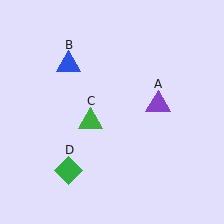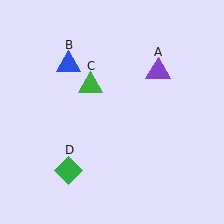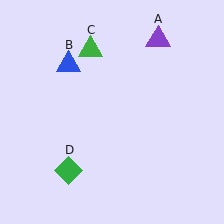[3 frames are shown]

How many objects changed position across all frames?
2 objects changed position: purple triangle (object A), green triangle (object C).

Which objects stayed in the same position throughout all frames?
Blue triangle (object B) and green diamond (object D) remained stationary.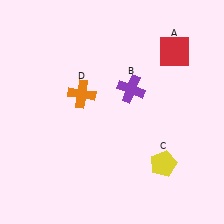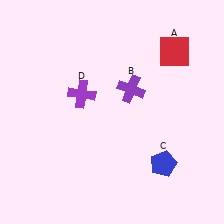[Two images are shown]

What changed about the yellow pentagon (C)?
In Image 1, C is yellow. In Image 2, it changed to blue.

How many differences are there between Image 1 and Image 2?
There are 2 differences between the two images.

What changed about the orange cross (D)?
In Image 1, D is orange. In Image 2, it changed to purple.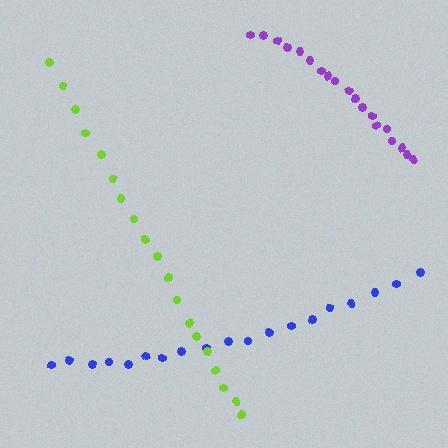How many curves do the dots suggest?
There are 3 distinct paths.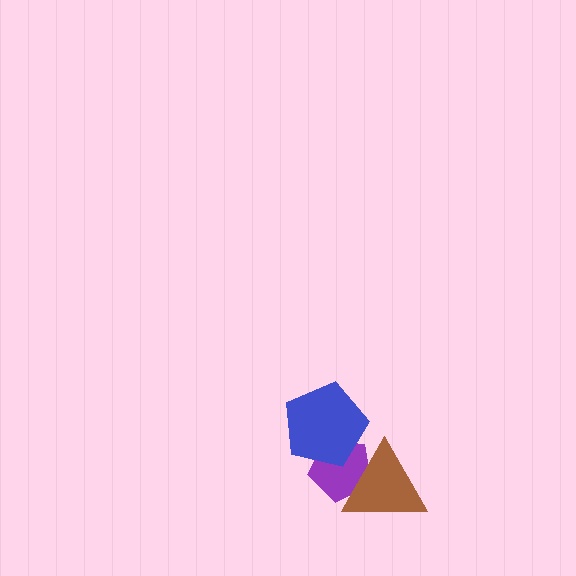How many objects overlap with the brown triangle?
2 objects overlap with the brown triangle.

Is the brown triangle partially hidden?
Yes, it is partially covered by another shape.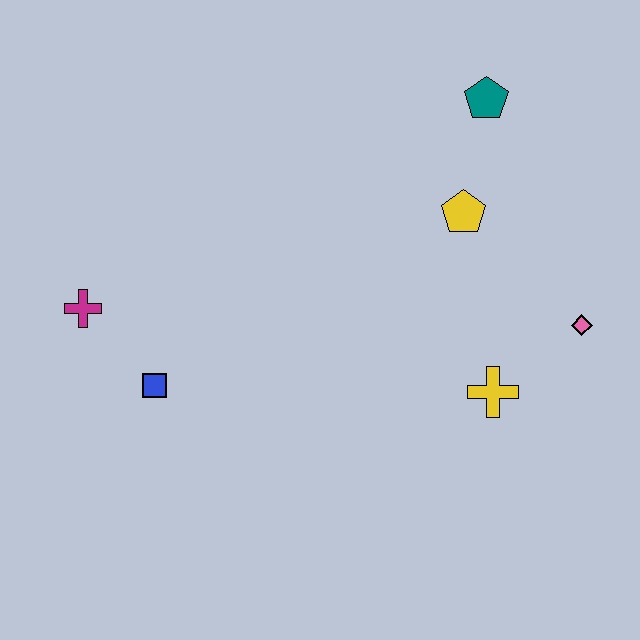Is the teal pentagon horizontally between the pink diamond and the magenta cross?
Yes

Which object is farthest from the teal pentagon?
The magenta cross is farthest from the teal pentagon.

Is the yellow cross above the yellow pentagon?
No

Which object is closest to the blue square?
The magenta cross is closest to the blue square.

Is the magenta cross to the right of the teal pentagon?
No